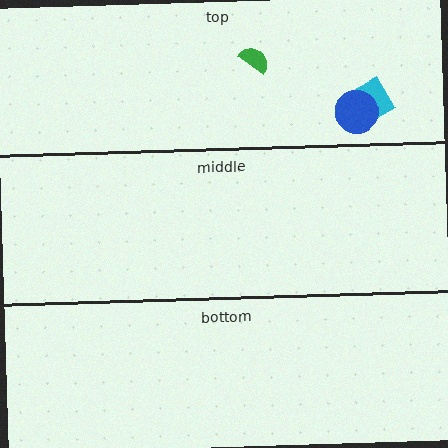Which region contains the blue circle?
The top region.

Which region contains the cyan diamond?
The top region.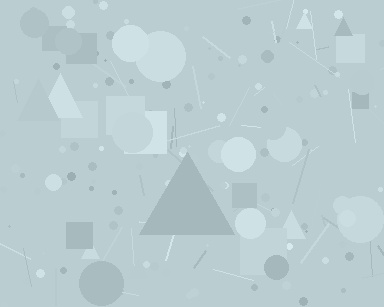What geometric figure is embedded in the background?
A triangle is embedded in the background.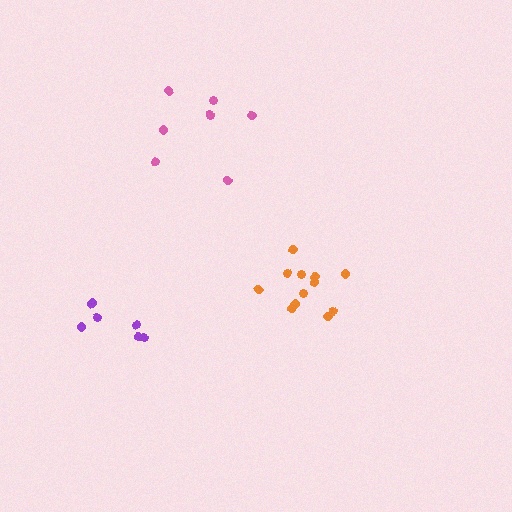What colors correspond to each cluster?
The clusters are colored: pink, purple, orange.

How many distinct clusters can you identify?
There are 3 distinct clusters.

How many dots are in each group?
Group 1: 8 dots, Group 2: 6 dots, Group 3: 12 dots (26 total).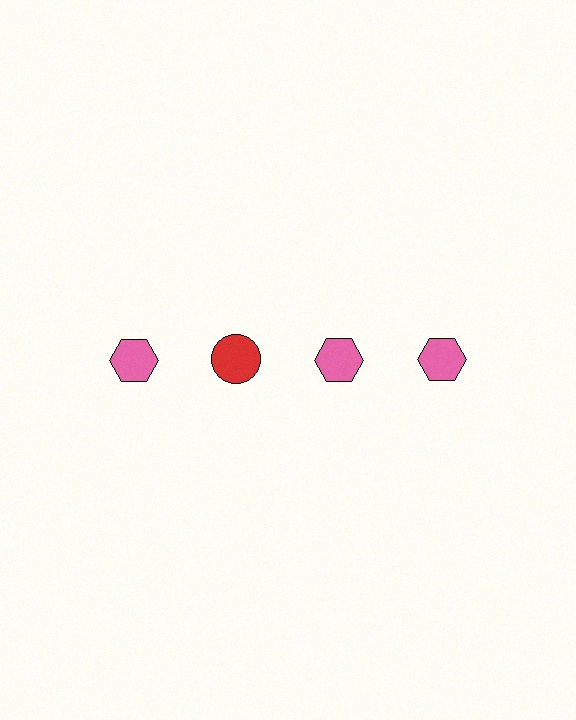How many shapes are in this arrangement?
There are 4 shapes arranged in a grid pattern.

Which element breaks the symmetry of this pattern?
The red circle in the top row, second from left column breaks the symmetry. All other shapes are pink hexagons.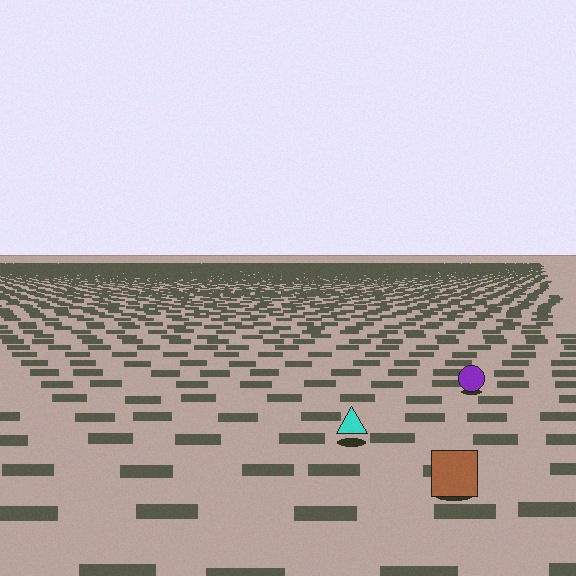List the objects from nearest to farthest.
From nearest to farthest: the brown square, the cyan triangle, the purple circle.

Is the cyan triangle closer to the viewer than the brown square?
No. The brown square is closer — you can tell from the texture gradient: the ground texture is coarser near it.